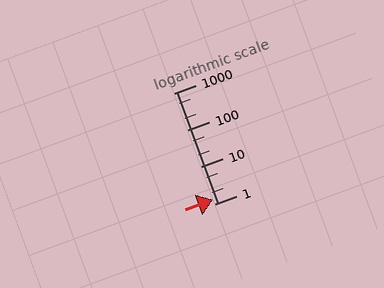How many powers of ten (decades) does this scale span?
The scale spans 3 decades, from 1 to 1000.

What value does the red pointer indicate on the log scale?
The pointer indicates approximately 1.3.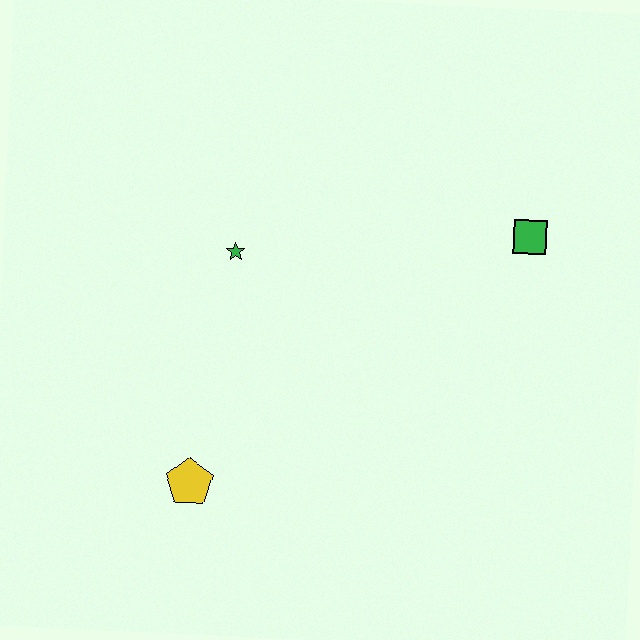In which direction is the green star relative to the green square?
The green star is to the left of the green square.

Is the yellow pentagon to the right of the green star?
No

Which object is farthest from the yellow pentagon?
The green square is farthest from the yellow pentagon.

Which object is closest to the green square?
The green star is closest to the green square.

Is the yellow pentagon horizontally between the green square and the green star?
No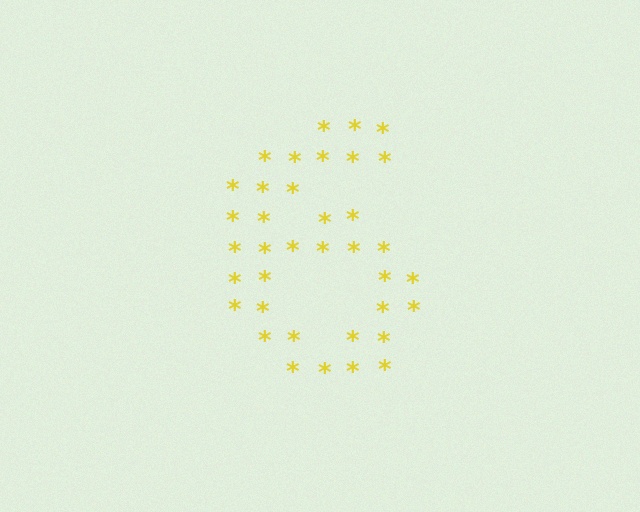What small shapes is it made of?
It is made of small asterisks.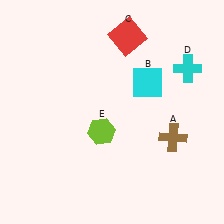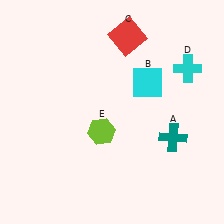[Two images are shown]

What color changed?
The cross (A) changed from brown in Image 1 to teal in Image 2.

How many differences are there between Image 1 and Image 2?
There is 1 difference between the two images.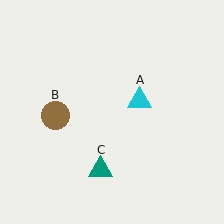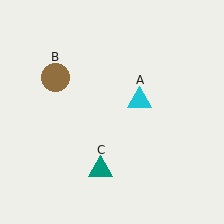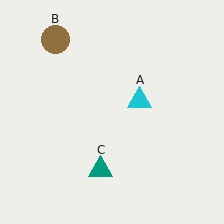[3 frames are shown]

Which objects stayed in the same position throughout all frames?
Cyan triangle (object A) and teal triangle (object C) remained stationary.